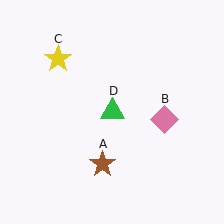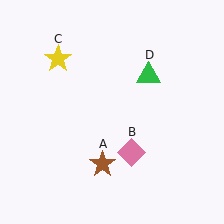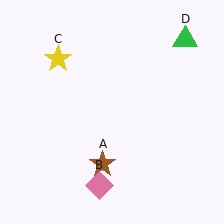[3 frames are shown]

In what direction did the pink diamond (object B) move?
The pink diamond (object B) moved down and to the left.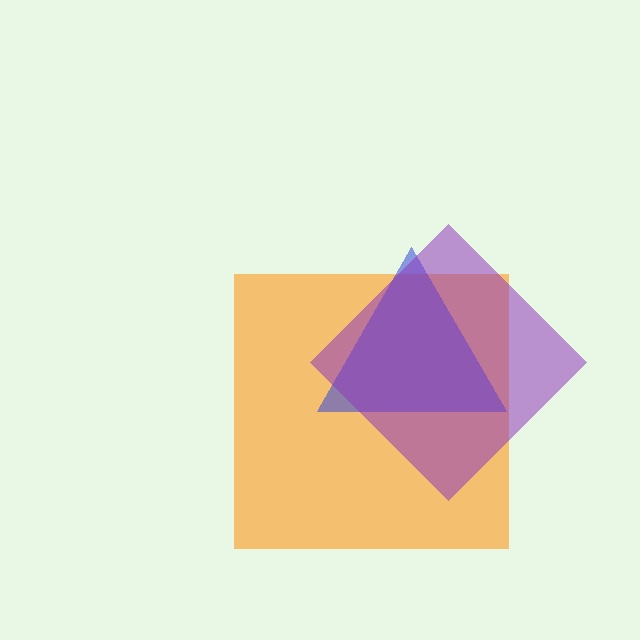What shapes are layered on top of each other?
The layered shapes are: an orange square, a blue triangle, a purple diamond.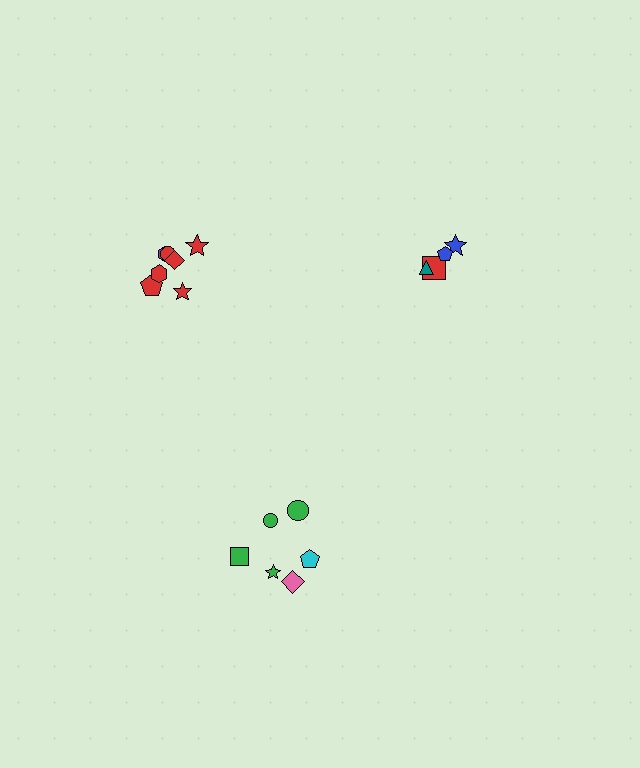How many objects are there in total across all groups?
There are 17 objects.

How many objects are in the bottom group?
There are 6 objects.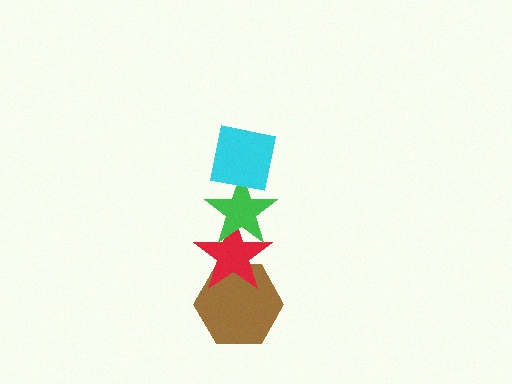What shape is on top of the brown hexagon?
The red star is on top of the brown hexagon.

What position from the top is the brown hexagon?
The brown hexagon is 4th from the top.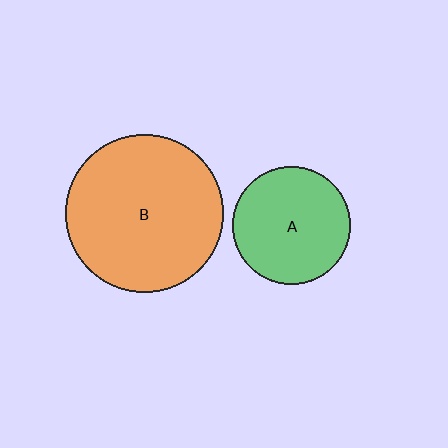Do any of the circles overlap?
No, none of the circles overlap.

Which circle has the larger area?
Circle B (orange).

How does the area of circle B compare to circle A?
Approximately 1.8 times.